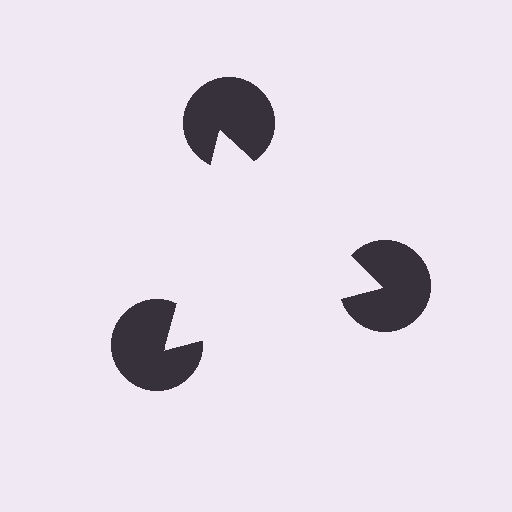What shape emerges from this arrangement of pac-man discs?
An illusory triangle — its edges are inferred from the aligned wedge cuts in the pac-man discs, not physically drawn.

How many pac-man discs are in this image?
There are 3 — one at each vertex of the illusory triangle.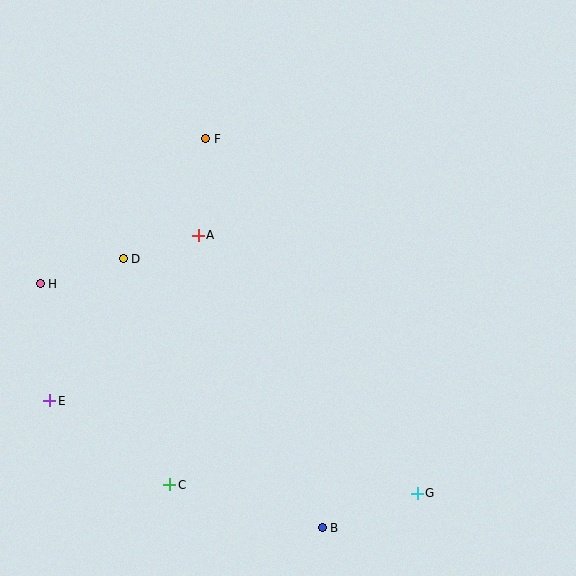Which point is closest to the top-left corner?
Point F is closest to the top-left corner.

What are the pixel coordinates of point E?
Point E is at (50, 401).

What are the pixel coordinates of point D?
Point D is at (123, 259).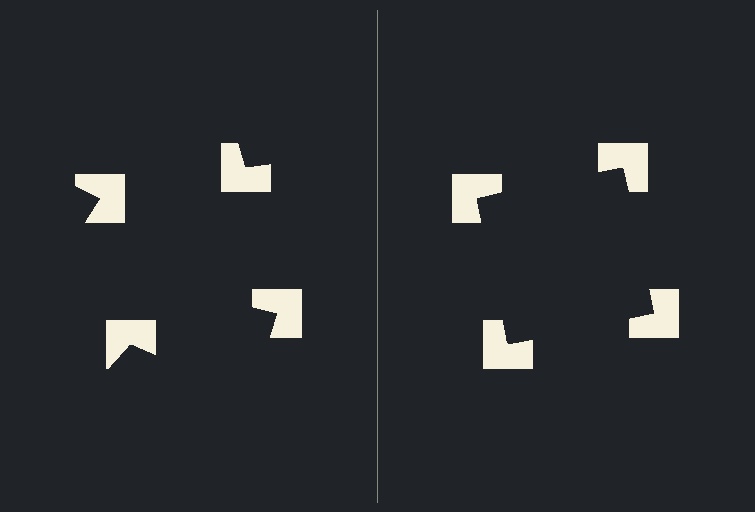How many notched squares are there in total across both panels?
8 — 4 on each side.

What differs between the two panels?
The notched squares are positioned identically on both sides; only the wedge orientations differ. On the right they align to a square; on the left they are misaligned.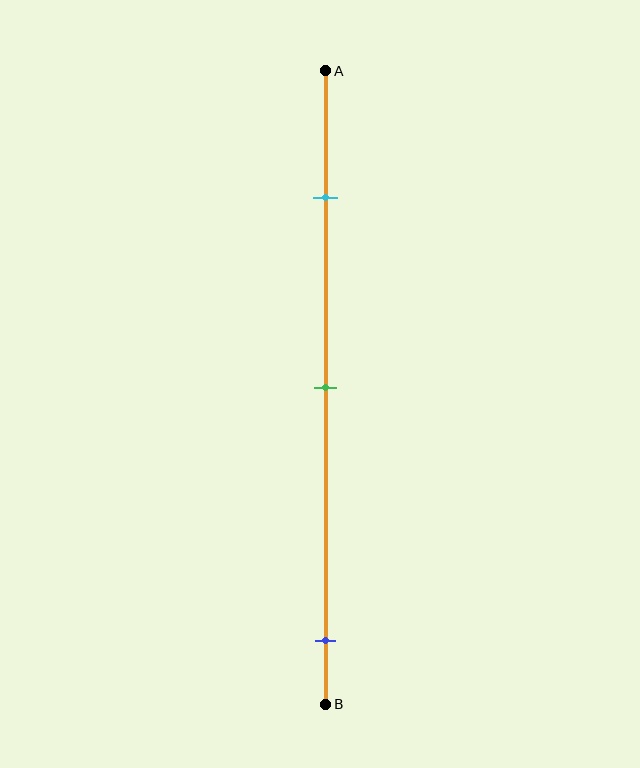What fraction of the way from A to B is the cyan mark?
The cyan mark is approximately 20% (0.2) of the way from A to B.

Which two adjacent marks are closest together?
The cyan and green marks are the closest adjacent pair.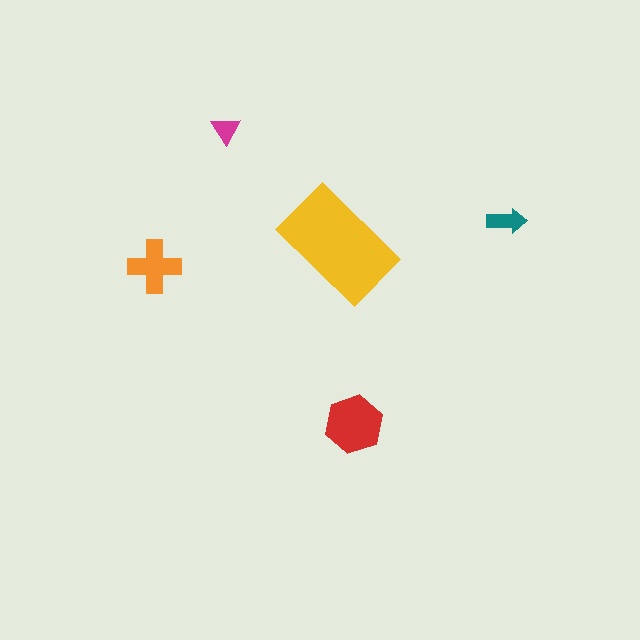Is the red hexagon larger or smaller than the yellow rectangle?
Smaller.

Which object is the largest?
The yellow rectangle.